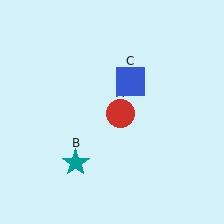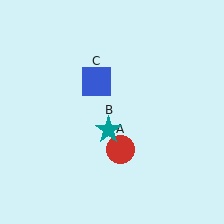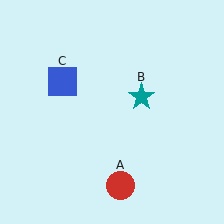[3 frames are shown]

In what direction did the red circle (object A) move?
The red circle (object A) moved down.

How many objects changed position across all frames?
3 objects changed position: red circle (object A), teal star (object B), blue square (object C).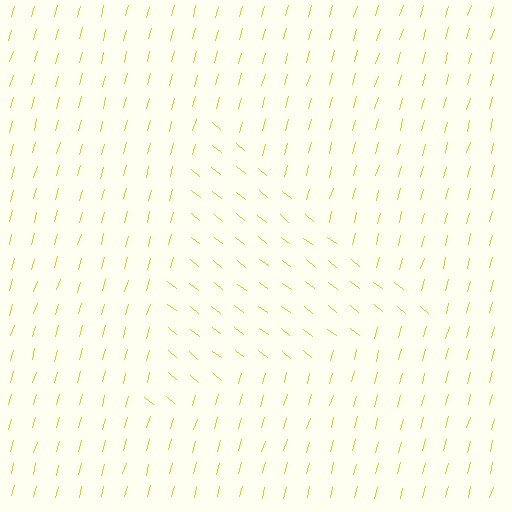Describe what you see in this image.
The image is filled with small yellow line segments. A triangle region in the image has lines oriented differently from the surrounding lines, creating a visible texture boundary.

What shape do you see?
I see a triangle.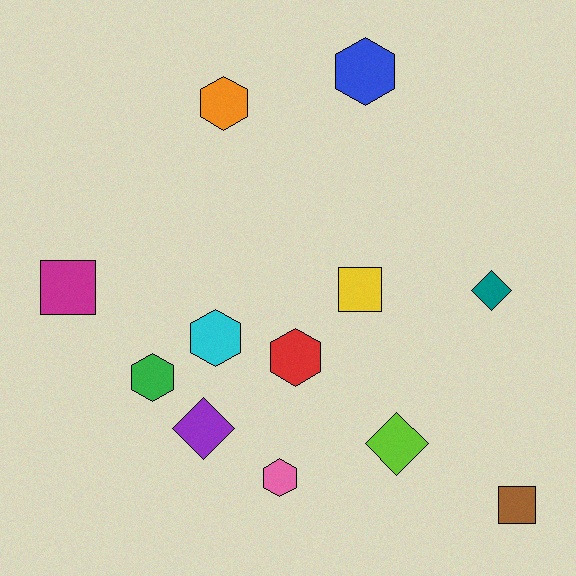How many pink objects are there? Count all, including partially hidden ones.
There is 1 pink object.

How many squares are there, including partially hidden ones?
There are 3 squares.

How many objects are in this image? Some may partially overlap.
There are 12 objects.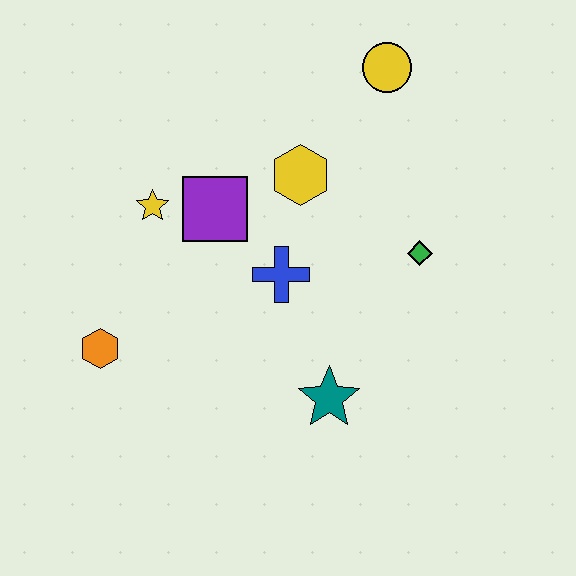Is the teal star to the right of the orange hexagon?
Yes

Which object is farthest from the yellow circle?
The orange hexagon is farthest from the yellow circle.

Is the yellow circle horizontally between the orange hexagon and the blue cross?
No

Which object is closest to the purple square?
The yellow star is closest to the purple square.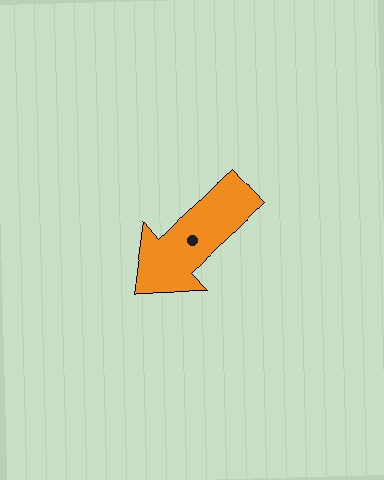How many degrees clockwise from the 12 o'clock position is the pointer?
Approximately 228 degrees.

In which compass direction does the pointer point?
Southwest.